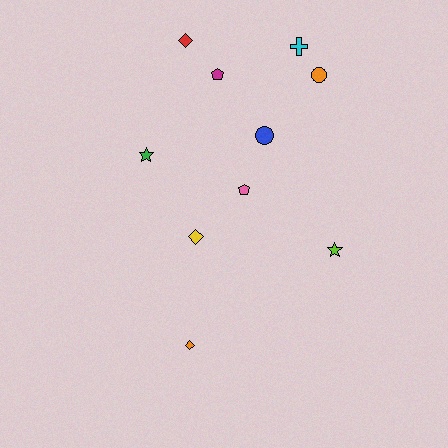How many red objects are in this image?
There is 1 red object.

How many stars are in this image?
There are 2 stars.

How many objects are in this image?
There are 10 objects.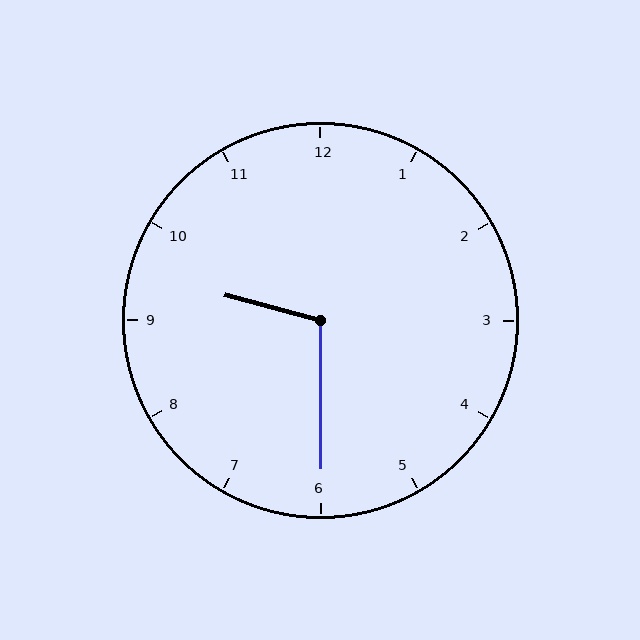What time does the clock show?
9:30.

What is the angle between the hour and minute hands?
Approximately 105 degrees.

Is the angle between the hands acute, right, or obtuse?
It is obtuse.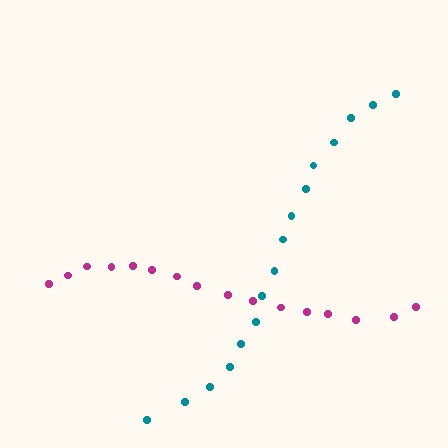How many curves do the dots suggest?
There are 2 distinct paths.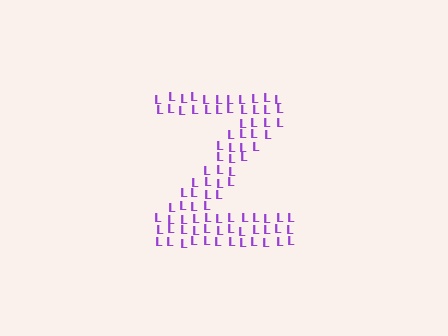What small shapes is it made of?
It is made of small letter L's.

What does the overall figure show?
The overall figure shows the letter Z.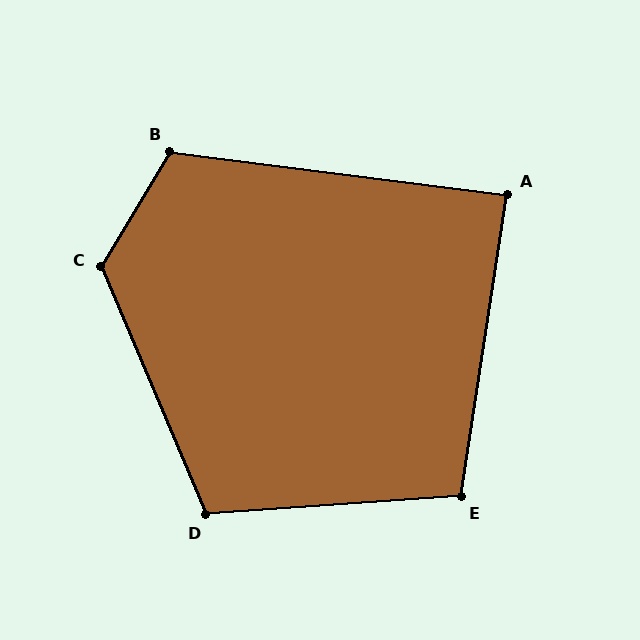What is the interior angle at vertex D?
Approximately 109 degrees (obtuse).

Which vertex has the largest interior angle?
C, at approximately 126 degrees.